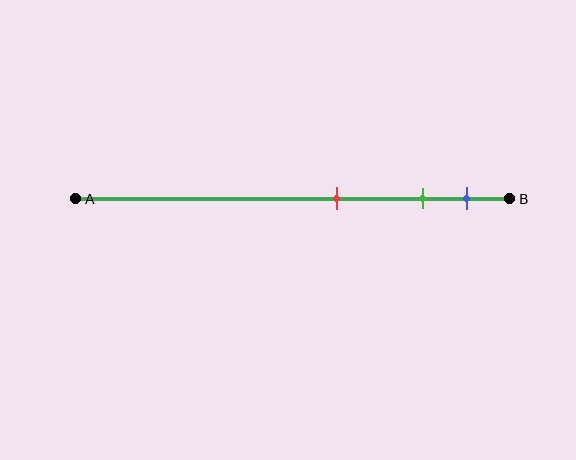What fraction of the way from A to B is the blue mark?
The blue mark is approximately 90% (0.9) of the way from A to B.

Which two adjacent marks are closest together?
The green and blue marks are the closest adjacent pair.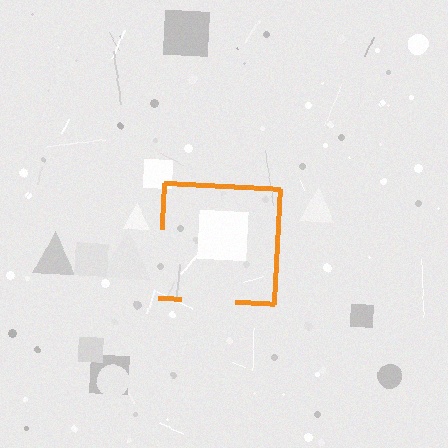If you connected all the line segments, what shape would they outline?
They would outline a square.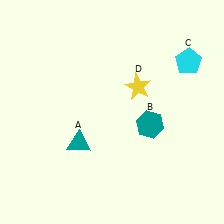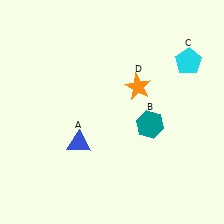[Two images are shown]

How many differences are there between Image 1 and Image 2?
There are 2 differences between the two images.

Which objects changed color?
A changed from teal to blue. D changed from yellow to orange.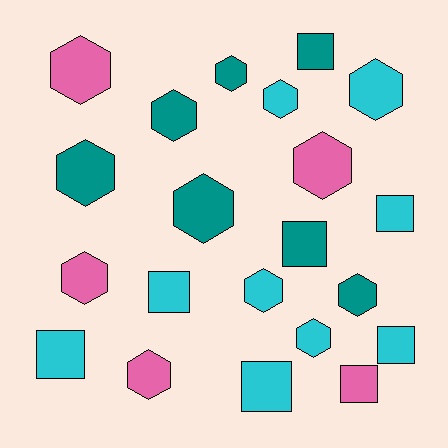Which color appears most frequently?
Cyan, with 9 objects.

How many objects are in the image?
There are 21 objects.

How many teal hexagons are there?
There are 5 teal hexagons.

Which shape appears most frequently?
Hexagon, with 13 objects.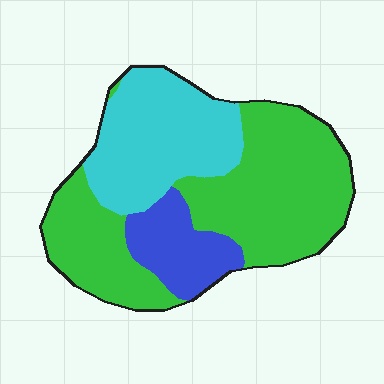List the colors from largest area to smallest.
From largest to smallest: green, cyan, blue.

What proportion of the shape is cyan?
Cyan covers around 30% of the shape.